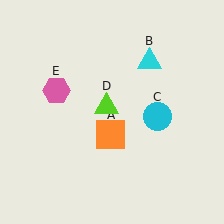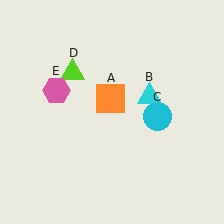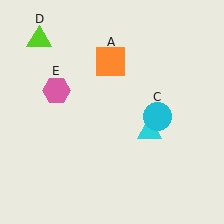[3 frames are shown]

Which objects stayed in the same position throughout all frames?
Cyan circle (object C) and pink hexagon (object E) remained stationary.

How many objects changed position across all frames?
3 objects changed position: orange square (object A), cyan triangle (object B), lime triangle (object D).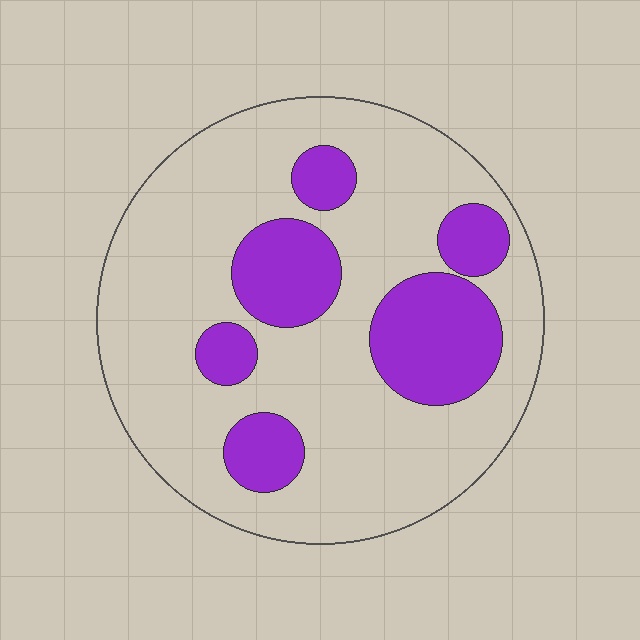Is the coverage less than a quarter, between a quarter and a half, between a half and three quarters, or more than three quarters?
Between a quarter and a half.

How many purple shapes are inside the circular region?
6.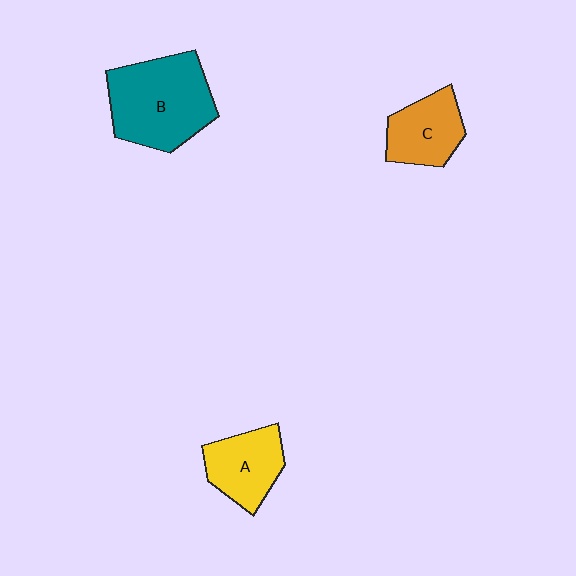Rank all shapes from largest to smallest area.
From largest to smallest: B (teal), A (yellow), C (orange).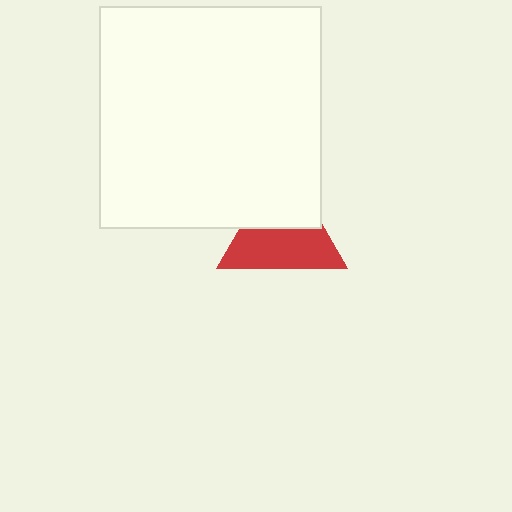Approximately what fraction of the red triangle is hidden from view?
Roughly 42% of the red triangle is hidden behind the white square.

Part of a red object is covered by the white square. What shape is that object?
It is a triangle.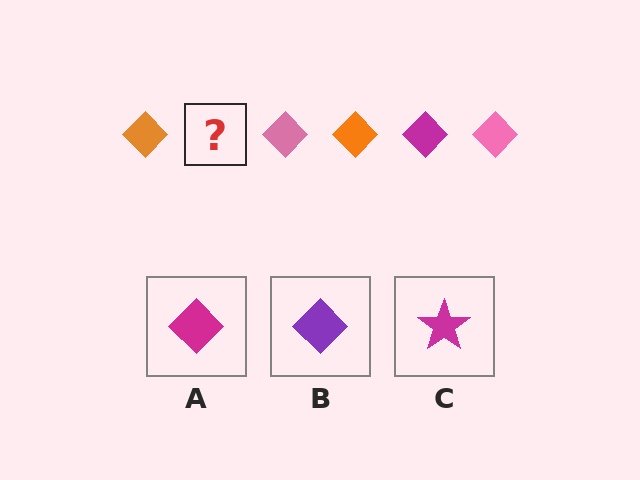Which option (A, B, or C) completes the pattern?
A.